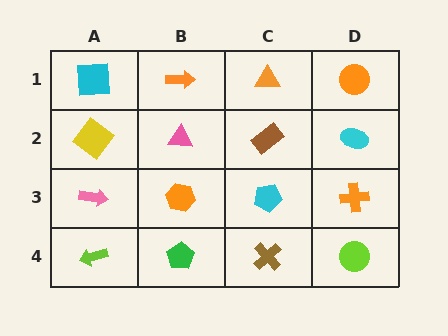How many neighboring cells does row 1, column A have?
2.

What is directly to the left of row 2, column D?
A brown rectangle.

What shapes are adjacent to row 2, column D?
An orange circle (row 1, column D), an orange cross (row 3, column D), a brown rectangle (row 2, column C).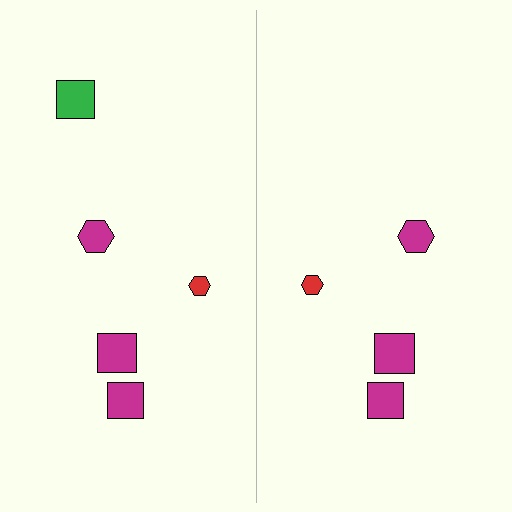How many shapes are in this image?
There are 9 shapes in this image.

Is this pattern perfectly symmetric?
No, the pattern is not perfectly symmetric. A green square is missing from the right side.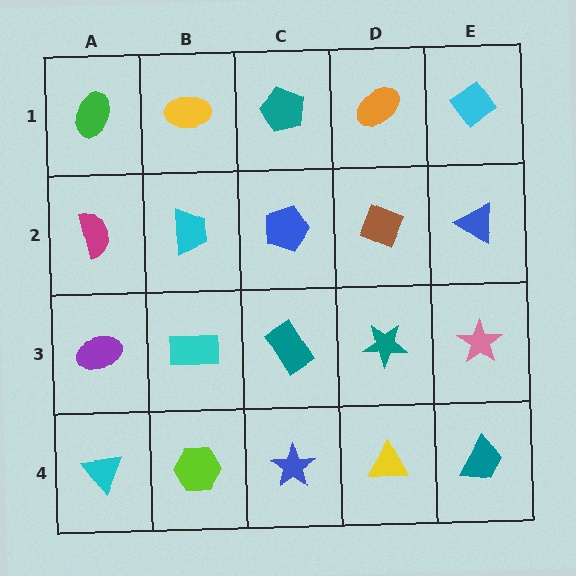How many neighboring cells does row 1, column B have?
3.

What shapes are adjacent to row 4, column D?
A teal star (row 3, column D), a blue star (row 4, column C), a teal trapezoid (row 4, column E).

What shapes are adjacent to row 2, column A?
A green ellipse (row 1, column A), a purple ellipse (row 3, column A), a cyan trapezoid (row 2, column B).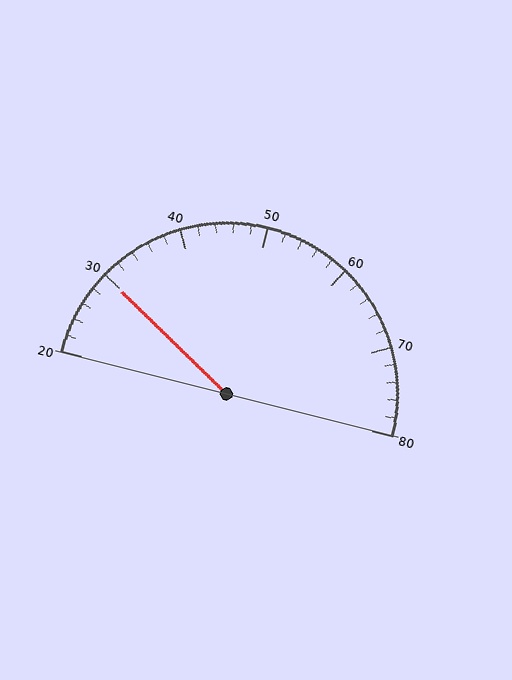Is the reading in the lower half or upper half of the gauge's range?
The reading is in the lower half of the range (20 to 80).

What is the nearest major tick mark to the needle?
The nearest major tick mark is 30.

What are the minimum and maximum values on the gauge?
The gauge ranges from 20 to 80.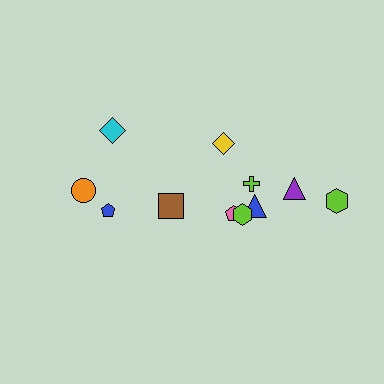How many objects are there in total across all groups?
There are 11 objects.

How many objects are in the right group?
There are 7 objects.